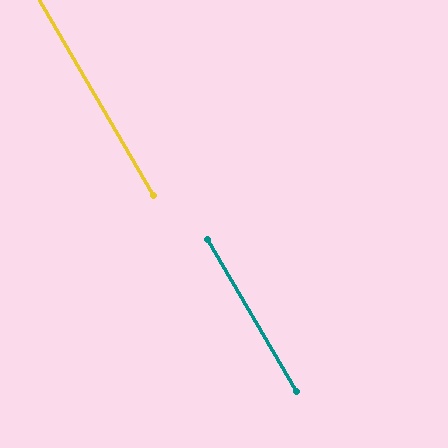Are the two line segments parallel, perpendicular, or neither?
Parallel — their directions differ by only 0.3°.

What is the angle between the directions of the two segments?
Approximately 0 degrees.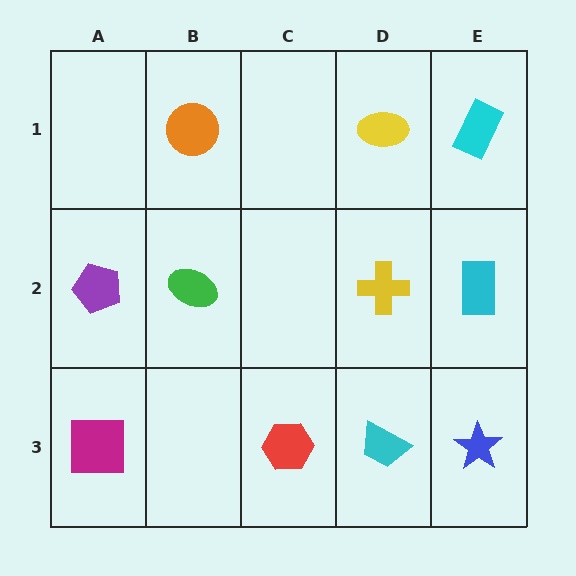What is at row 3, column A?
A magenta square.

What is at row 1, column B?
An orange circle.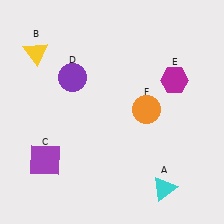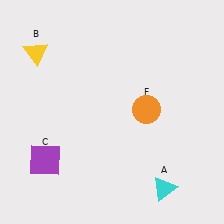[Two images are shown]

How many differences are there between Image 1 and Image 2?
There are 2 differences between the two images.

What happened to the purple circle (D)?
The purple circle (D) was removed in Image 2. It was in the top-left area of Image 1.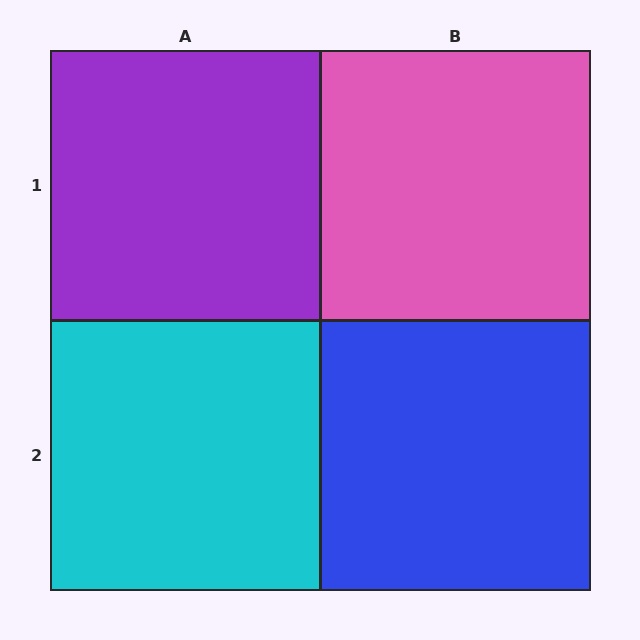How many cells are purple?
1 cell is purple.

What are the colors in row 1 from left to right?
Purple, pink.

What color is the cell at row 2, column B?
Blue.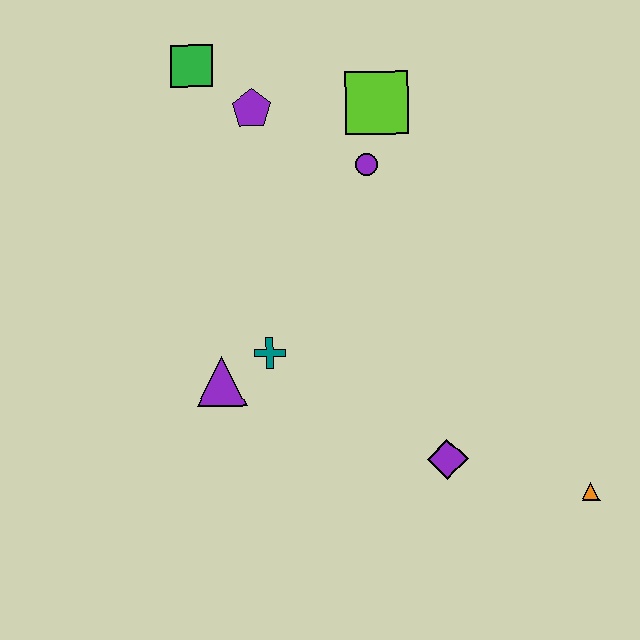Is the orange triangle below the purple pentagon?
Yes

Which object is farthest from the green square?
The orange triangle is farthest from the green square.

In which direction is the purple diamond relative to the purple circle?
The purple diamond is below the purple circle.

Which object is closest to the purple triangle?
The teal cross is closest to the purple triangle.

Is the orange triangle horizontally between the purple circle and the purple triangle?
No